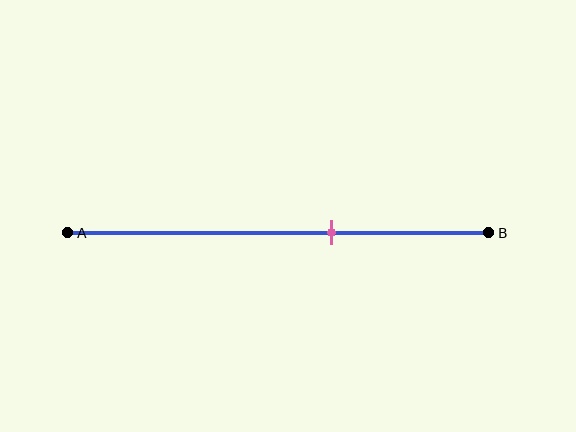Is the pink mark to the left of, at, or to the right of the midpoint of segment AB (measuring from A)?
The pink mark is to the right of the midpoint of segment AB.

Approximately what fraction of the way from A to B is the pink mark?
The pink mark is approximately 65% of the way from A to B.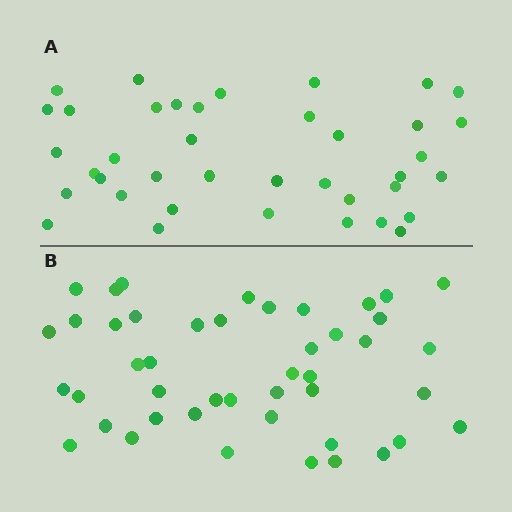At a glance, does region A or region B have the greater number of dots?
Region B (the bottom region) has more dots.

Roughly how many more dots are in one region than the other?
Region B has about 6 more dots than region A.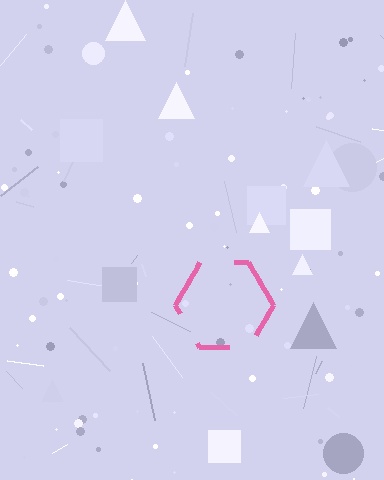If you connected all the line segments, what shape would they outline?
They would outline a hexagon.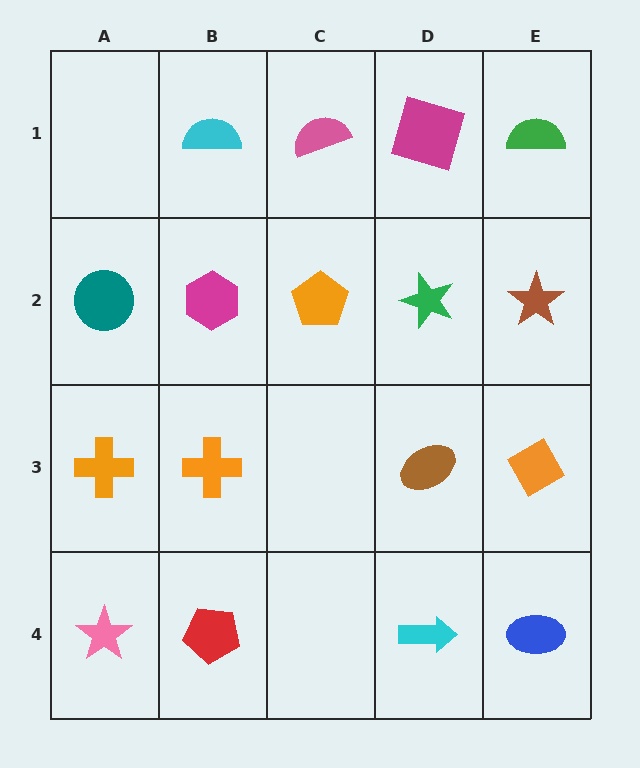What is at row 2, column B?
A magenta hexagon.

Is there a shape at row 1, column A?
No, that cell is empty.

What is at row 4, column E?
A blue ellipse.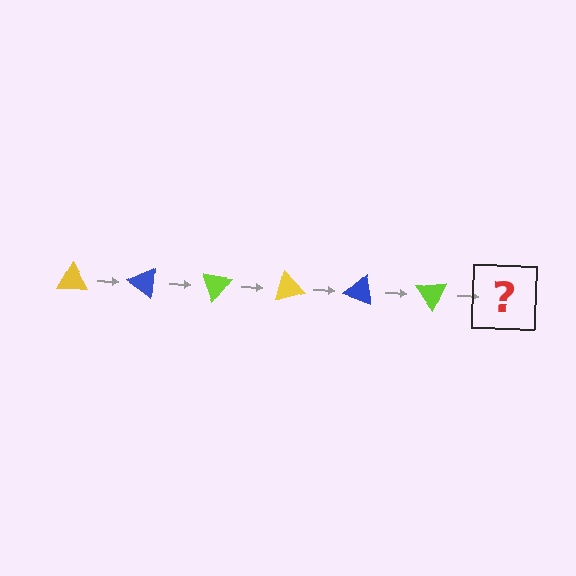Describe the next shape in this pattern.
It should be a yellow triangle, rotated 210 degrees from the start.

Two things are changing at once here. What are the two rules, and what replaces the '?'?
The two rules are that it rotates 35 degrees each step and the color cycles through yellow, blue, and lime. The '?' should be a yellow triangle, rotated 210 degrees from the start.